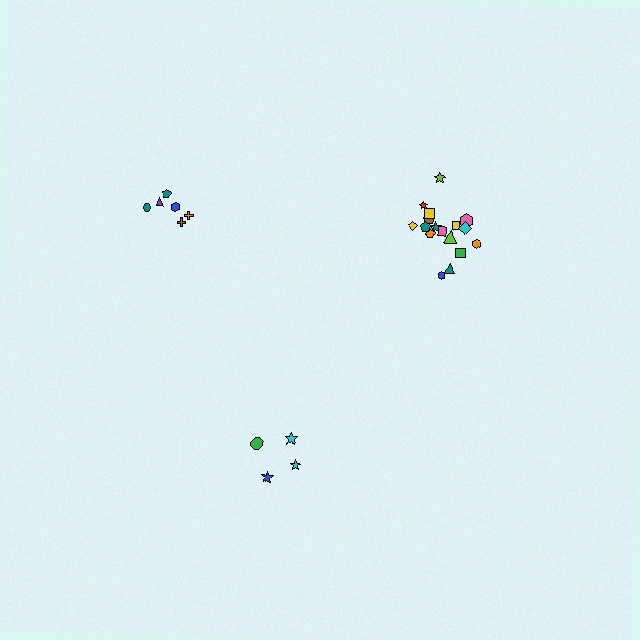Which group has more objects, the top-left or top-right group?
The top-right group.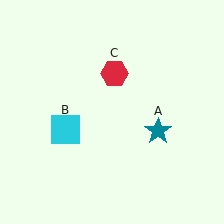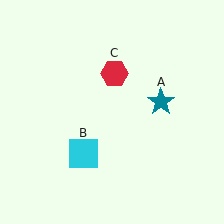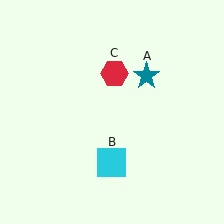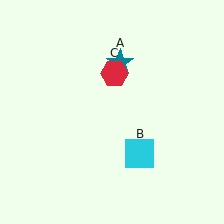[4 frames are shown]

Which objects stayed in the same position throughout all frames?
Red hexagon (object C) remained stationary.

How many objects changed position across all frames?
2 objects changed position: teal star (object A), cyan square (object B).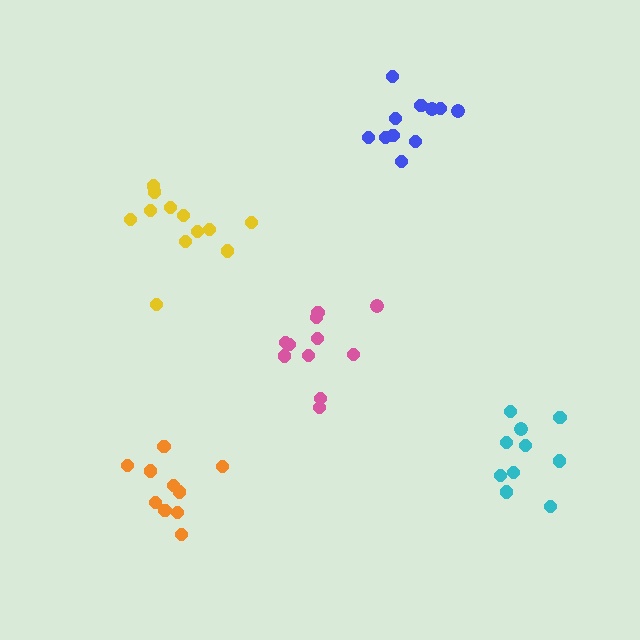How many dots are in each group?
Group 1: 10 dots, Group 2: 11 dots, Group 3: 12 dots, Group 4: 10 dots, Group 5: 11 dots (54 total).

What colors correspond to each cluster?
The clusters are colored: cyan, blue, yellow, orange, pink.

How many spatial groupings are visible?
There are 5 spatial groupings.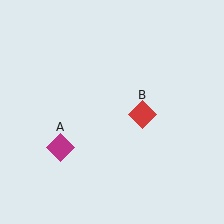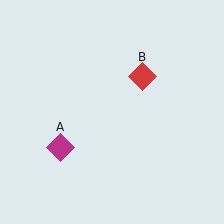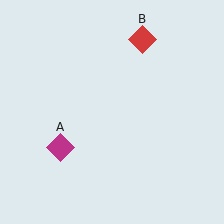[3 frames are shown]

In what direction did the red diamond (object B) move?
The red diamond (object B) moved up.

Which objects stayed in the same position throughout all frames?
Magenta diamond (object A) remained stationary.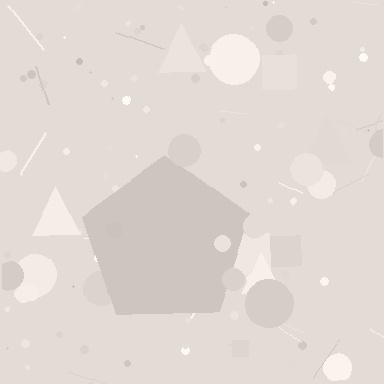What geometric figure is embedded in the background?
A pentagon is embedded in the background.